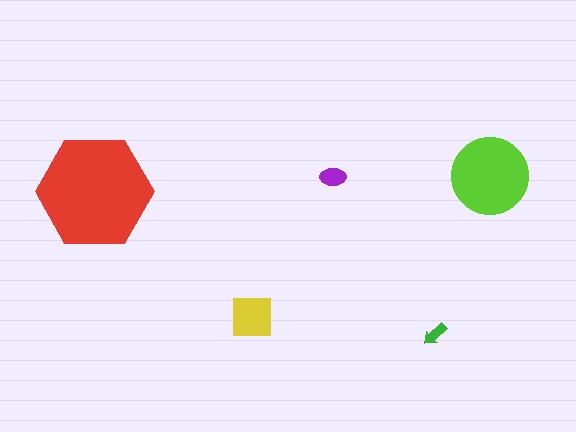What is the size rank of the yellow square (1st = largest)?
3rd.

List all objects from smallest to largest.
The green arrow, the purple ellipse, the yellow square, the lime circle, the red hexagon.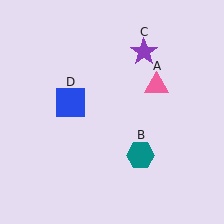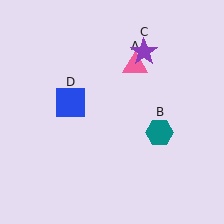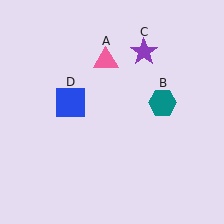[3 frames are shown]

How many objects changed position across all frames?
2 objects changed position: pink triangle (object A), teal hexagon (object B).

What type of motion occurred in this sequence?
The pink triangle (object A), teal hexagon (object B) rotated counterclockwise around the center of the scene.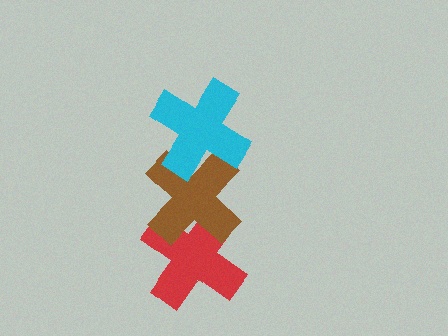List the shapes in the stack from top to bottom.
From top to bottom: the cyan cross, the brown cross, the red cross.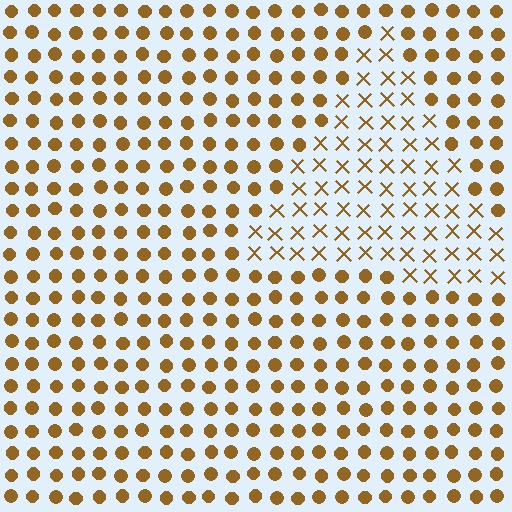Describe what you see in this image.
The image is filled with small brown elements arranged in a uniform grid. A triangle-shaped region contains X marks, while the surrounding area contains circles. The boundary is defined purely by the change in element shape.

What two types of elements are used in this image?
The image uses X marks inside the triangle region and circles outside it.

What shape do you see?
I see a triangle.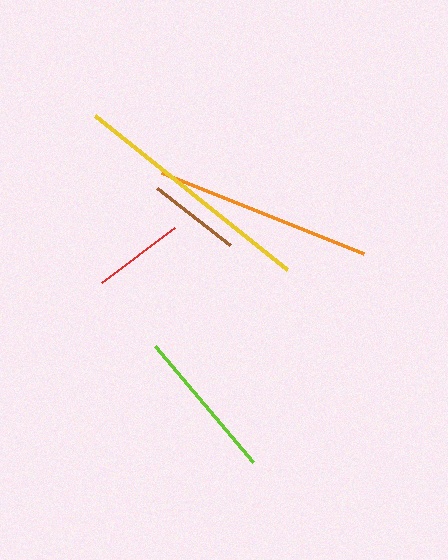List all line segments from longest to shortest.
From longest to shortest: yellow, orange, lime, brown, red.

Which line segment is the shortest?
The red line is the shortest at approximately 92 pixels.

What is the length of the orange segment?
The orange segment is approximately 218 pixels long.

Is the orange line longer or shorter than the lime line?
The orange line is longer than the lime line.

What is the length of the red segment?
The red segment is approximately 92 pixels long.